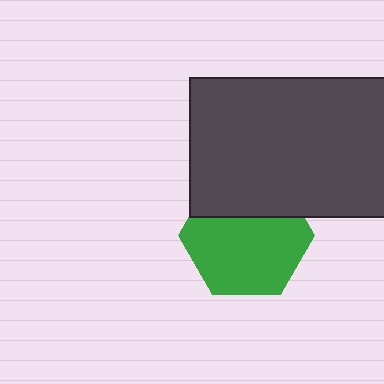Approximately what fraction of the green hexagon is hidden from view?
Roughly 31% of the green hexagon is hidden behind the dark gray rectangle.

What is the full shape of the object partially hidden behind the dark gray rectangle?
The partially hidden object is a green hexagon.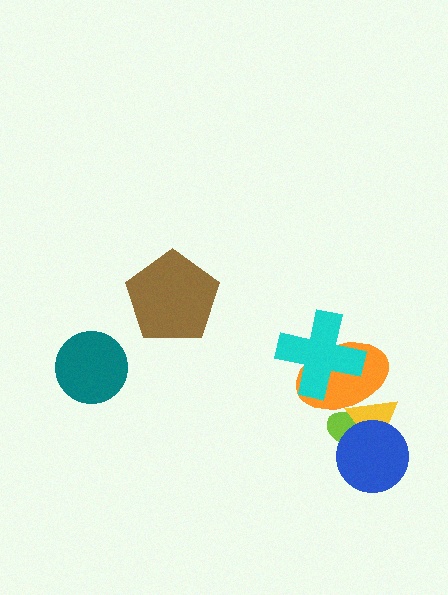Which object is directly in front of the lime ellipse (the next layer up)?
The yellow triangle is directly in front of the lime ellipse.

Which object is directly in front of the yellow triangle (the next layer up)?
The blue circle is directly in front of the yellow triangle.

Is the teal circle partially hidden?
No, no other shape covers it.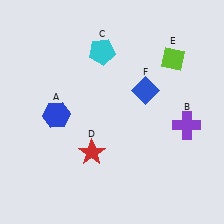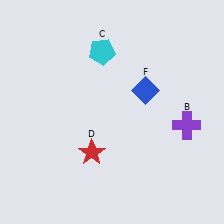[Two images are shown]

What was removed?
The lime diamond (E), the blue hexagon (A) were removed in Image 2.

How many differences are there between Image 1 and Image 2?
There are 2 differences between the two images.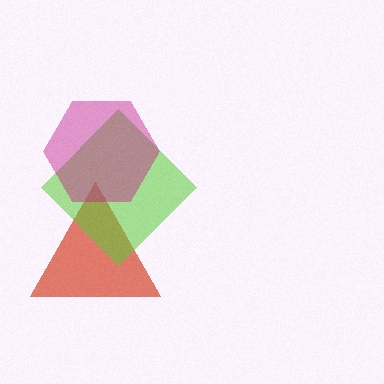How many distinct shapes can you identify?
There are 3 distinct shapes: a red triangle, a lime diamond, a magenta hexagon.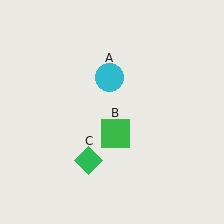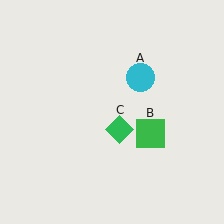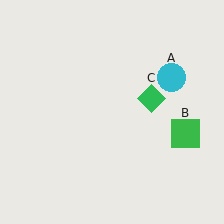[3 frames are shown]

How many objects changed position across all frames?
3 objects changed position: cyan circle (object A), green square (object B), green diamond (object C).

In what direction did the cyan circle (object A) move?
The cyan circle (object A) moved right.